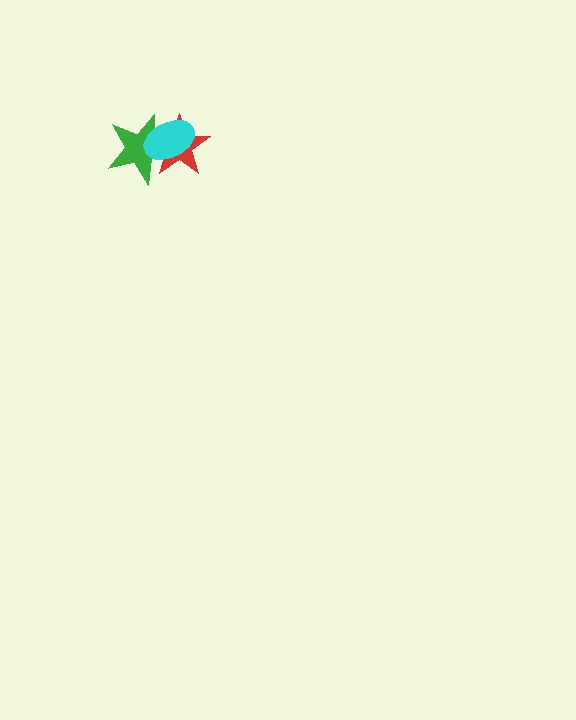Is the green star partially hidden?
Yes, it is partially covered by another shape.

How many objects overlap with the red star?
2 objects overlap with the red star.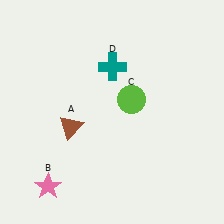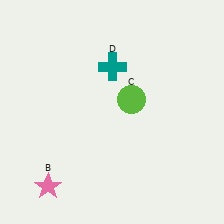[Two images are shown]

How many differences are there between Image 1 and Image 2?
There is 1 difference between the two images.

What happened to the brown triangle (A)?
The brown triangle (A) was removed in Image 2. It was in the bottom-left area of Image 1.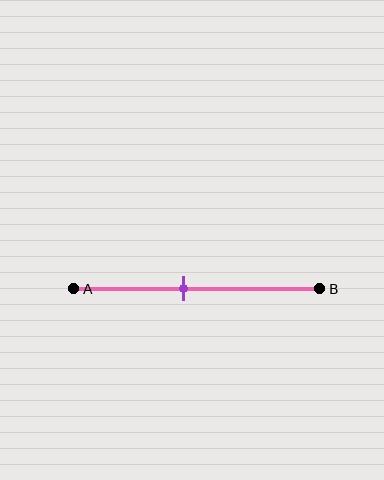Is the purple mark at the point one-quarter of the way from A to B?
No, the mark is at about 45% from A, not at the 25% one-quarter point.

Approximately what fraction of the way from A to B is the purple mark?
The purple mark is approximately 45% of the way from A to B.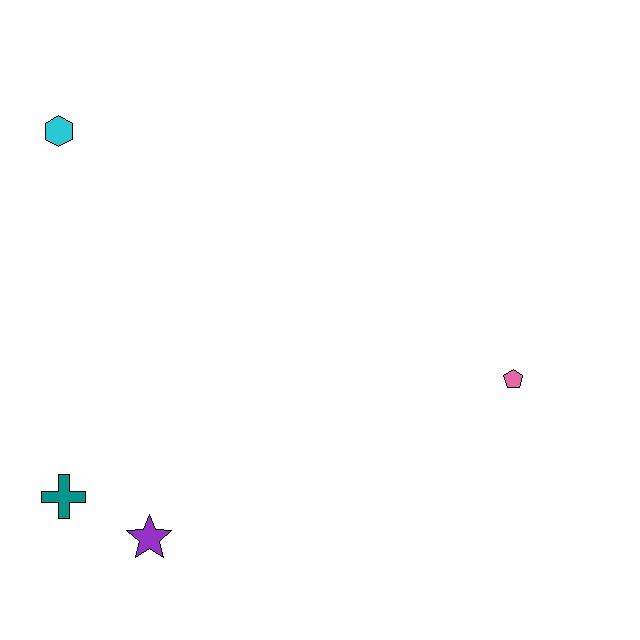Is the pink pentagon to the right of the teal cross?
Yes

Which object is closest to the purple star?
The teal cross is closest to the purple star.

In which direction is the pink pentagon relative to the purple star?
The pink pentagon is to the right of the purple star.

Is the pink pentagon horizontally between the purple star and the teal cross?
No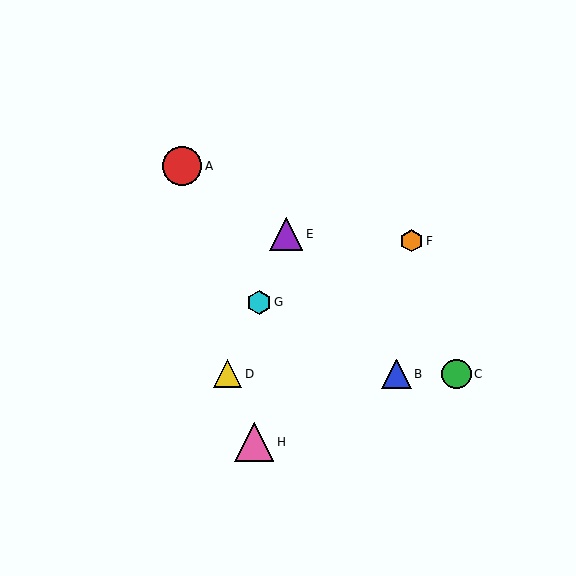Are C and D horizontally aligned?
Yes, both are at y≈374.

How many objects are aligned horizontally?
3 objects (B, C, D) are aligned horizontally.